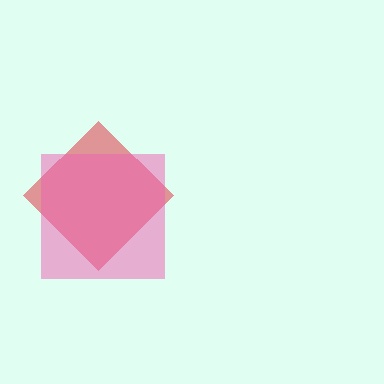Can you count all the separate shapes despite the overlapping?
Yes, there are 2 separate shapes.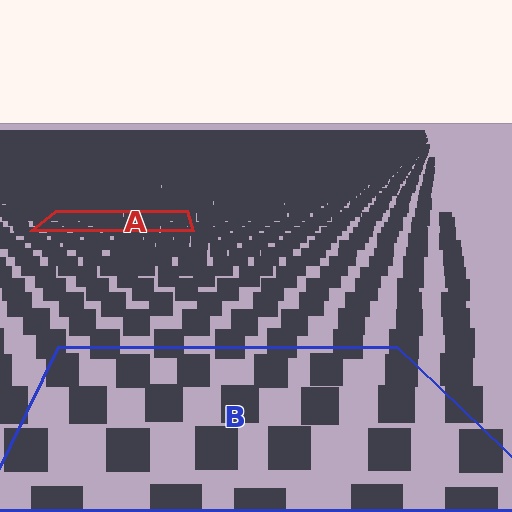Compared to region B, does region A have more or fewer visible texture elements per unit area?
Region A has more texture elements per unit area — they are packed more densely because it is farther away.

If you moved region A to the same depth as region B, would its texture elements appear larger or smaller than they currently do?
They would appear larger. At a closer depth, the same texture elements are projected at a bigger on-screen size.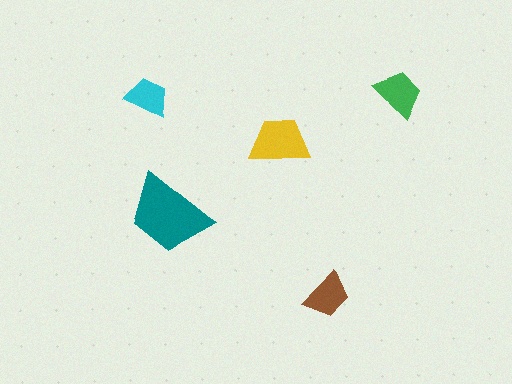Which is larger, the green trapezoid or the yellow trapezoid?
The yellow one.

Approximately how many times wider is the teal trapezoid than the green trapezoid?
About 1.5 times wider.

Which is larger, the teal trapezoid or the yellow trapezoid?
The teal one.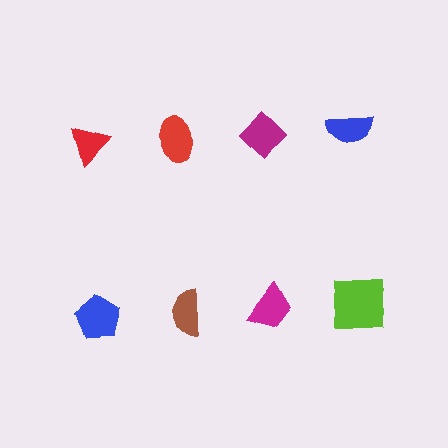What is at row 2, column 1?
A blue pentagon.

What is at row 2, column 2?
A brown semicircle.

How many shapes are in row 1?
4 shapes.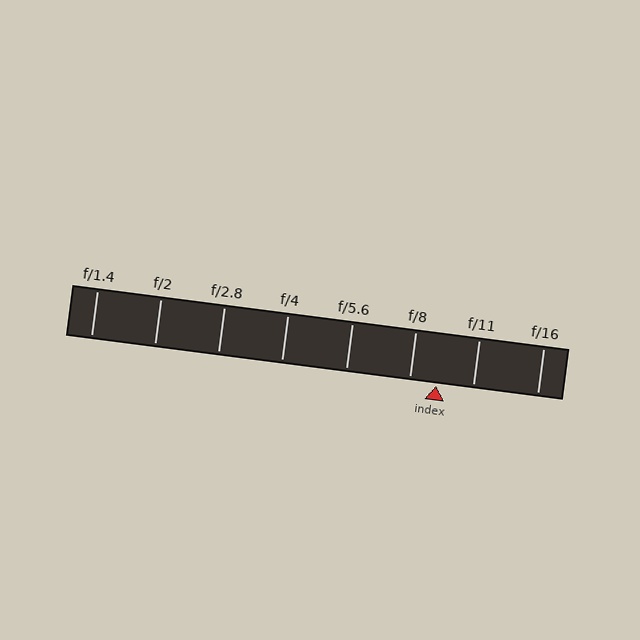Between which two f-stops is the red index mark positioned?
The index mark is between f/8 and f/11.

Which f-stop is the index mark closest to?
The index mark is closest to f/8.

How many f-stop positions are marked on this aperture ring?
There are 8 f-stop positions marked.